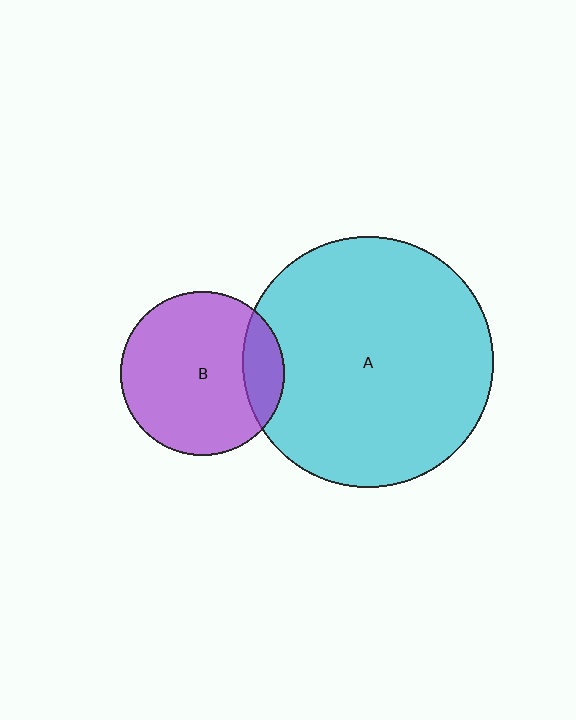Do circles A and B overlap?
Yes.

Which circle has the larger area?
Circle A (cyan).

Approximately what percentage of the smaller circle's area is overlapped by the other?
Approximately 15%.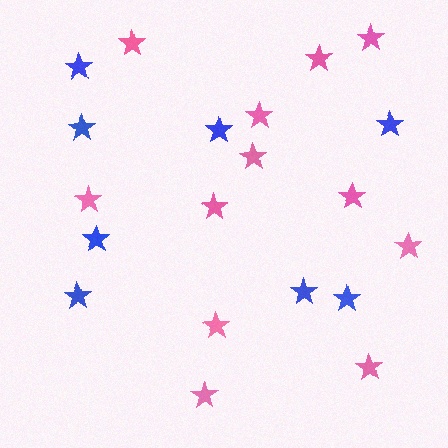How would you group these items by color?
There are 2 groups: one group of blue stars (8) and one group of pink stars (12).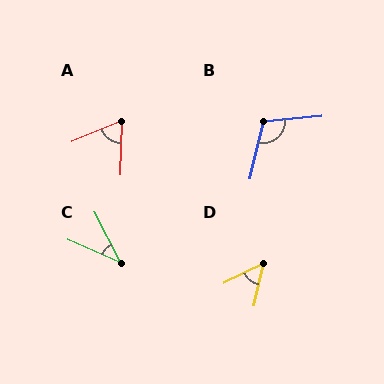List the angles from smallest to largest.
C (39°), D (51°), A (66°), B (109°).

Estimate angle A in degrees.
Approximately 66 degrees.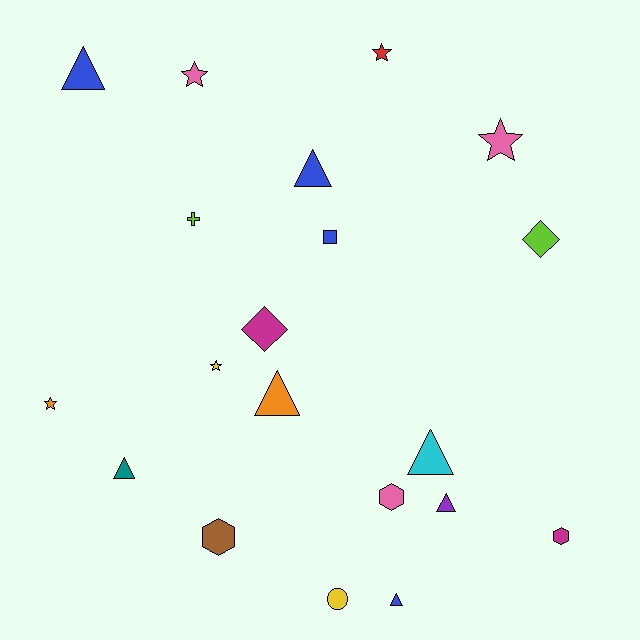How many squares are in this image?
There is 1 square.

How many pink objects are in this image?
There are 3 pink objects.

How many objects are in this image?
There are 20 objects.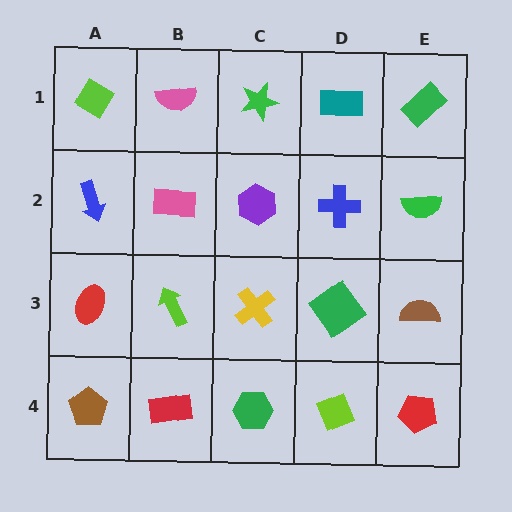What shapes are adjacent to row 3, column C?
A purple hexagon (row 2, column C), a green hexagon (row 4, column C), a lime arrow (row 3, column B), a green diamond (row 3, column D).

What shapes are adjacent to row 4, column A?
A red ellipse (row 3, column A), a red rectangle (row 4, column B).